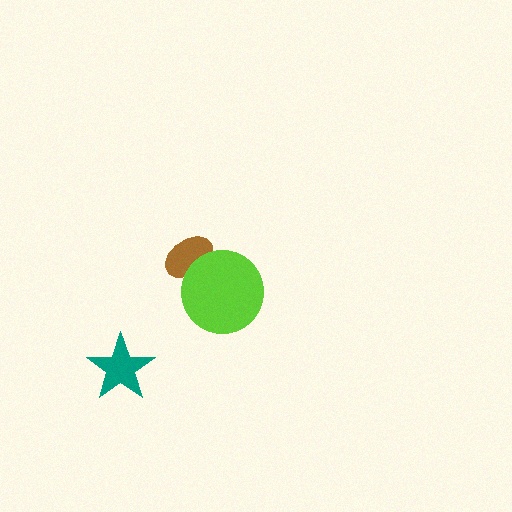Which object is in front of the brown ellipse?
The lime circle is in front of the brown ellipse.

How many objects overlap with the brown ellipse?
1 object overlaps with the brown ellipse.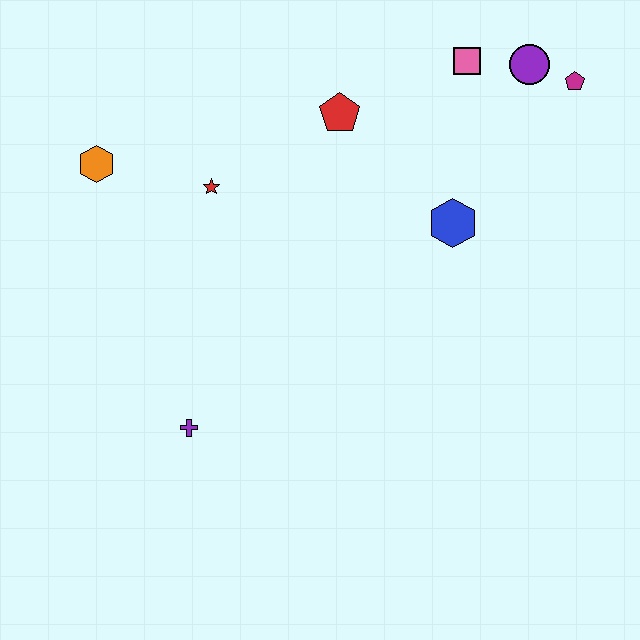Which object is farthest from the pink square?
The purple cross is farthest from the pink square.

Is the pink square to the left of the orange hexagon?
No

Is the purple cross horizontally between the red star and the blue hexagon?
No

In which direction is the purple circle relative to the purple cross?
The purple circle is above the purple cross.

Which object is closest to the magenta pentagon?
The purple circle is closest to the magenta pentagon.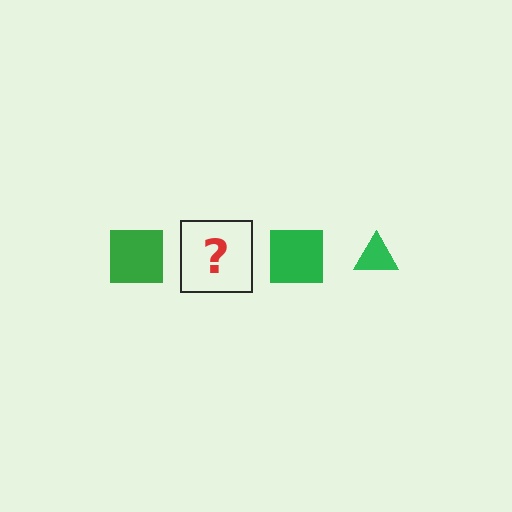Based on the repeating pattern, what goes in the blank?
The blank should be a green triangle.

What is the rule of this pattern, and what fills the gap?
The rule is that the pattern cycles through square, triangle shapes in green. The gap should be filled with a green triangle.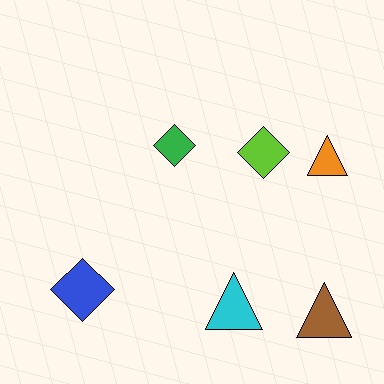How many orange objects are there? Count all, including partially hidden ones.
There is 1 orange object.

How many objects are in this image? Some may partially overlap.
There are 6 objects.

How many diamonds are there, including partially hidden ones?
There are 3 diamonds.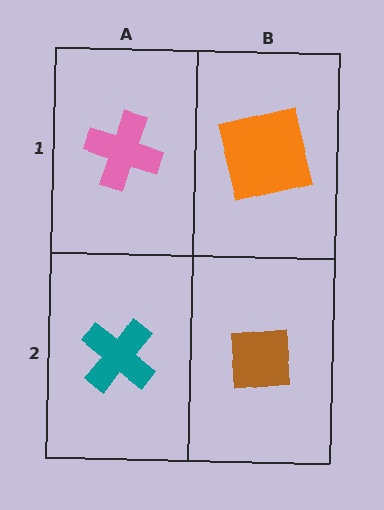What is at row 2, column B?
A brown square.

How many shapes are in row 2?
2 shapes.